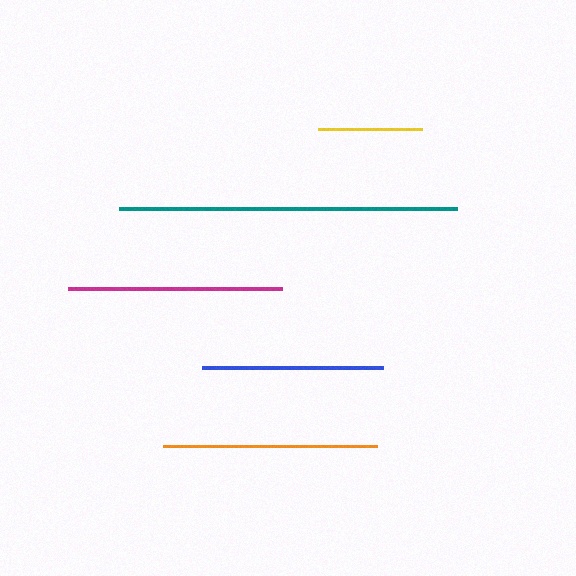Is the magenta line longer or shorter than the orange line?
The magenta line is longer than the orange line.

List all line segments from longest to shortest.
From longest to shortest: teal, magenta, orange, blue, yellow.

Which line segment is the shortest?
The yellow line is the shortest at approximately 104 pixels.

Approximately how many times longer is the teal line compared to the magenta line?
The teal line is approximately 1.6 times the length of the magenta line.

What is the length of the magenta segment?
The magenta segment is approximately 214 pixels long.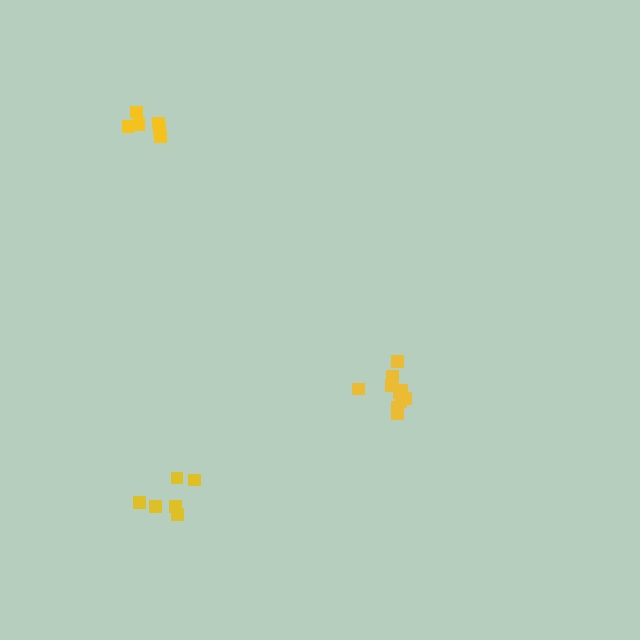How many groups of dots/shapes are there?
There are 3 groups.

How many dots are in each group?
Group 1: 10 dots, Group 2: 6 dots, Group 3: 6 dots (22 total).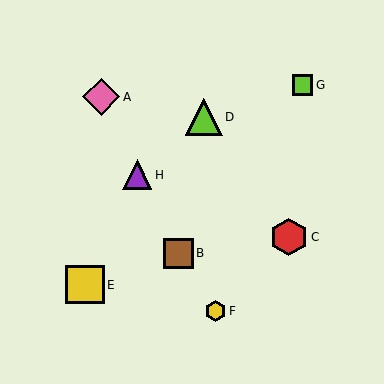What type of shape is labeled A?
Shape A is a pink diamond.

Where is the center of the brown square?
The center of the brown square is at (178, 254).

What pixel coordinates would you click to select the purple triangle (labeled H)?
Click at (137, 175) to select the purple triangle H.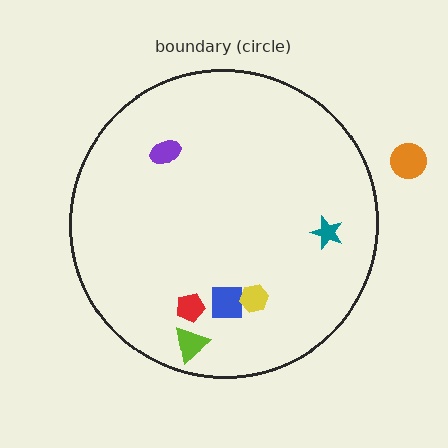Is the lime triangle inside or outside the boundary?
Inside.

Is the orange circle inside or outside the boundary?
Outside.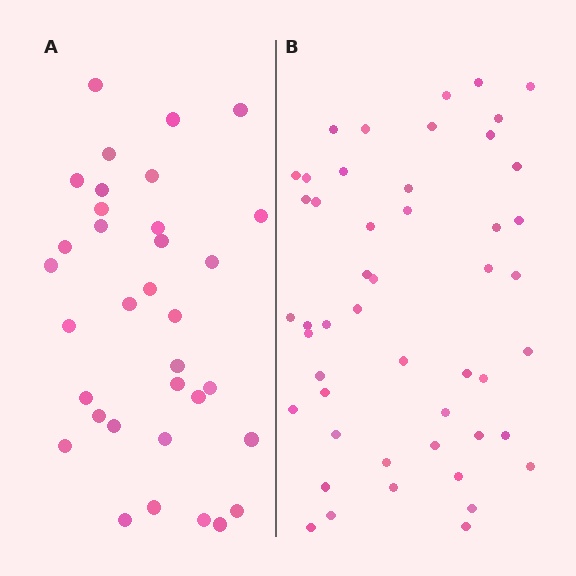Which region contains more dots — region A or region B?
Region B (the right region) has more dots.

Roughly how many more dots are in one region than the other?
Region B has approximately 15 more dots than region A.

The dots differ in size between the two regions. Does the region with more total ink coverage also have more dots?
No. Region A has more total ink coverage because its dots are larger, but region B actually contains more individual dots. Total area can be misleading — the number of items is what matters here.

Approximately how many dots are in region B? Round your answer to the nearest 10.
About 50 dots. (The exact count is 49, which rounds to 50.)